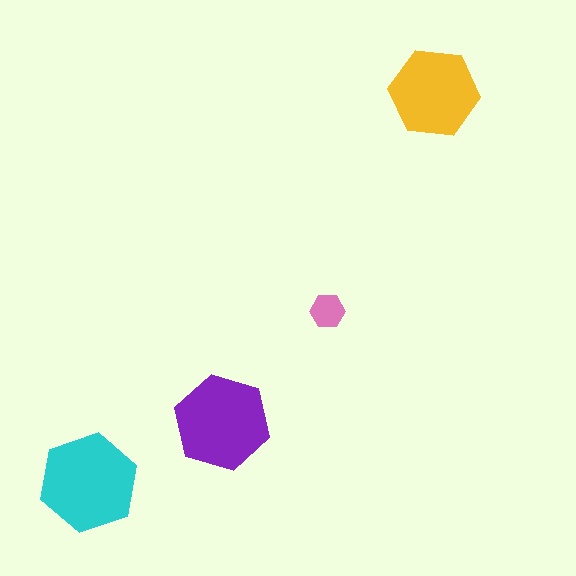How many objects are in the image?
There are 4 objects in the image.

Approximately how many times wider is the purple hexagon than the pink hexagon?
About 2.5 times wider.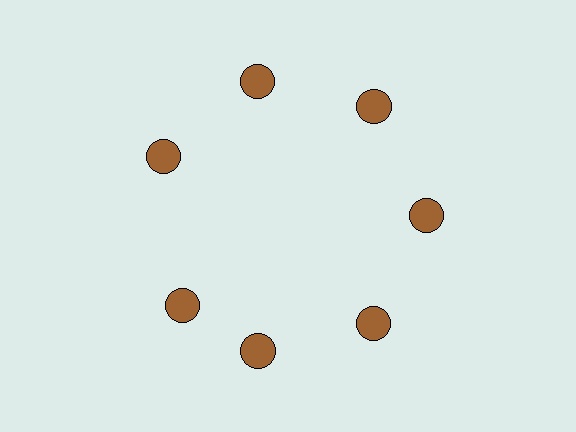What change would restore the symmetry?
The symmetry would be restored by rotating it back into even spacing with its neighbors so that all 7 circles sit at equal angles and equal distance from the center.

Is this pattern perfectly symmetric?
No. The 7 brown circles are arranged in a ring, but one element near the 8 o'clock position is rotated out of alignment along the ring, breaking the 7-fold rotational symmetry.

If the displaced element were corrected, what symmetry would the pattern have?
It would have 7-fold rotational symmetry — the pattern would map onto itself every 51 degrees.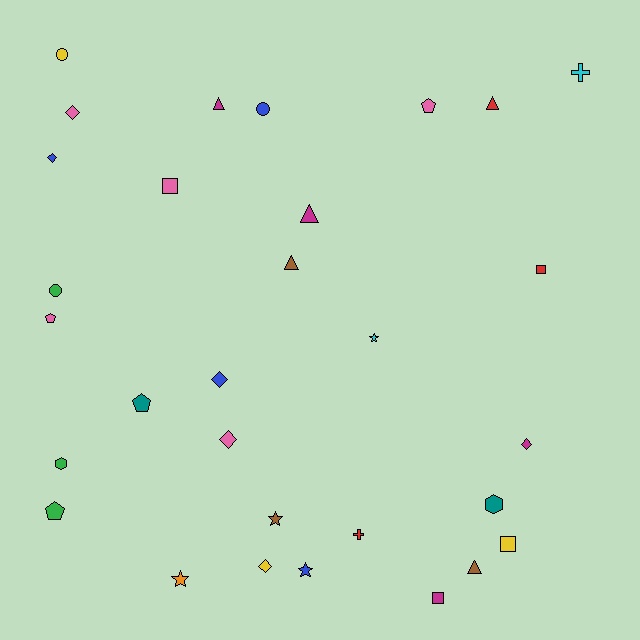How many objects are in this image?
There are 30 objects.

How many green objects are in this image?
There are 3 green objects.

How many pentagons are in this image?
There are 4 pentagons.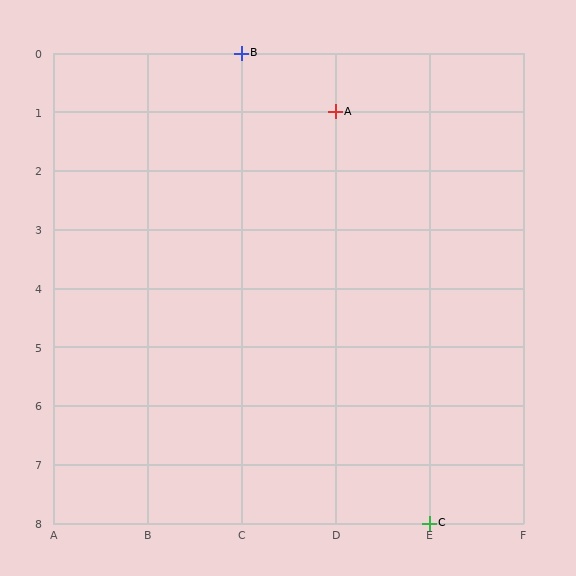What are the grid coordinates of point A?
Point A is at grid coordinates (D, 1).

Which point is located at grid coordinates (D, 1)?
Point A is at (D, 1).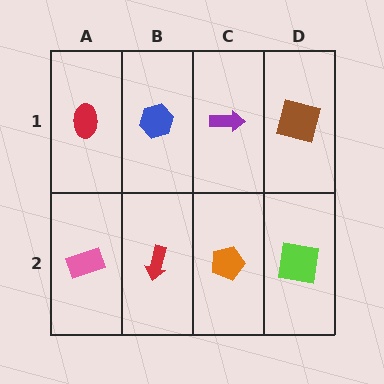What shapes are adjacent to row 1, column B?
A red arrow (row 2, column B), a red ellipse (row 1, column A), a purple arrow (row 1, column C).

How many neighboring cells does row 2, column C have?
3.